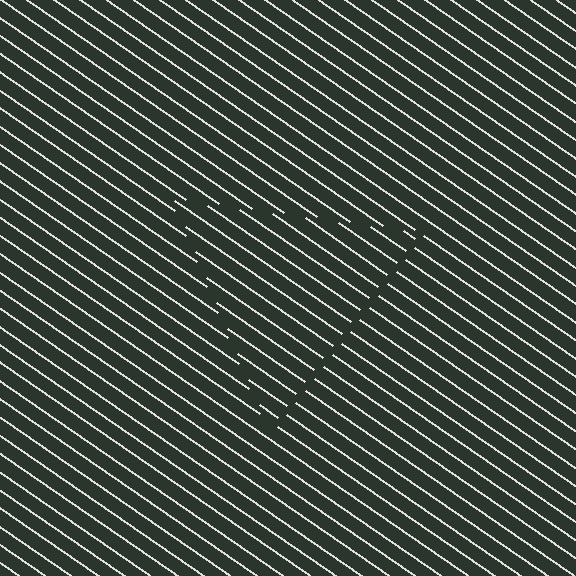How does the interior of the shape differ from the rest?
The interior of the shape contains the same grating, shifted by half a period — the contour is defined by the phase discontinuity where line-ends from the inner and outer gratings abut.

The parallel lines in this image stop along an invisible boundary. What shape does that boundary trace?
An illusory triangle. The interior of the shape contains the same grating, shifted by half a period — the contour is defined by the phase discontinuity where line-ends from the inner and outer gratings abut.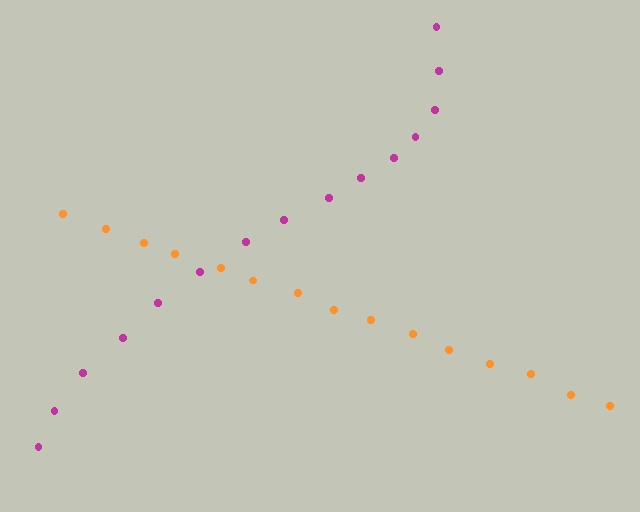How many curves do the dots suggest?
There are 2 distinct paths.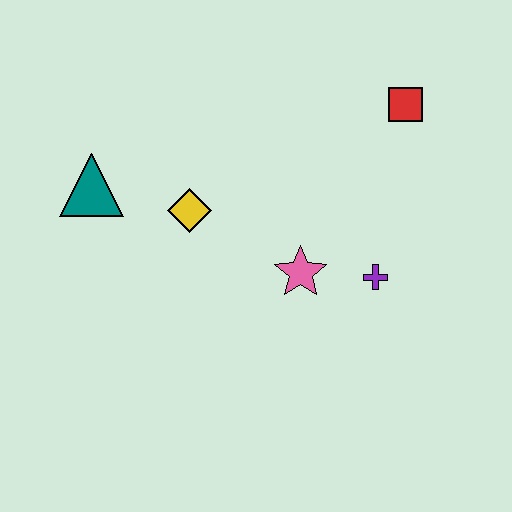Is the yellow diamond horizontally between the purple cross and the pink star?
No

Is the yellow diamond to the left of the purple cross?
Yes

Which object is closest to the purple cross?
The pink star is closest to the purple cross.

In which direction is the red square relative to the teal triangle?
The red square is to the right of the teal triangle.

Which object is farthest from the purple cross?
The teal triangle is farthest from the purple cross.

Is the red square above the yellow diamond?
Yes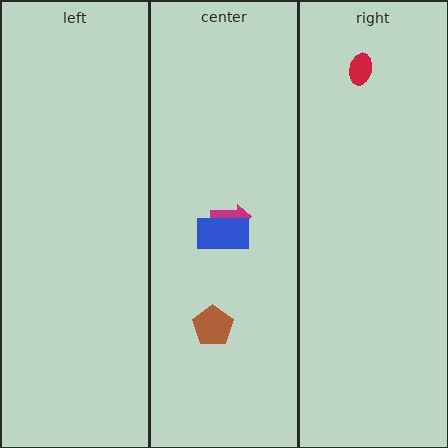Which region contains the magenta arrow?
The center region.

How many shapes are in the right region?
1.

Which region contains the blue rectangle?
The center region.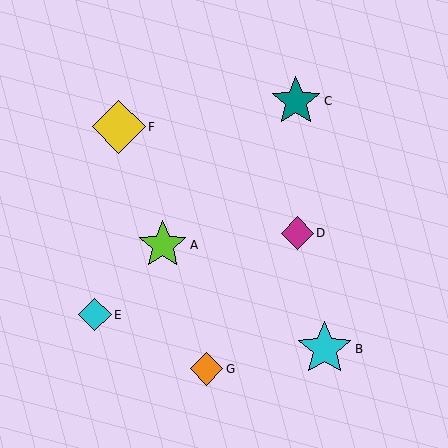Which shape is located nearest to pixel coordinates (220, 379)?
The orange diamond (labeled G) at (206, 369) is nearest to that location.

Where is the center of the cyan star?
The center of the cyan star is at (325, 349).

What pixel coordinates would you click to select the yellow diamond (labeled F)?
Click at (119, 127) to select the yellow diamond F.